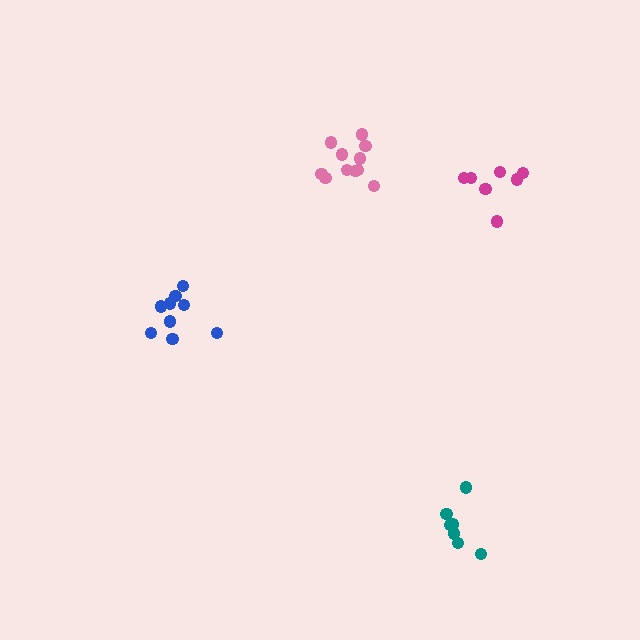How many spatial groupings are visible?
There are 4 spatial groupings.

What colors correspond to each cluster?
The clusters are colored: magenta, pink, teal, blue.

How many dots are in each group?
Group 1: 7 dots, Group 2: 12 dots, Group 3: 7 dots, Group 4: 9 dots (35 total).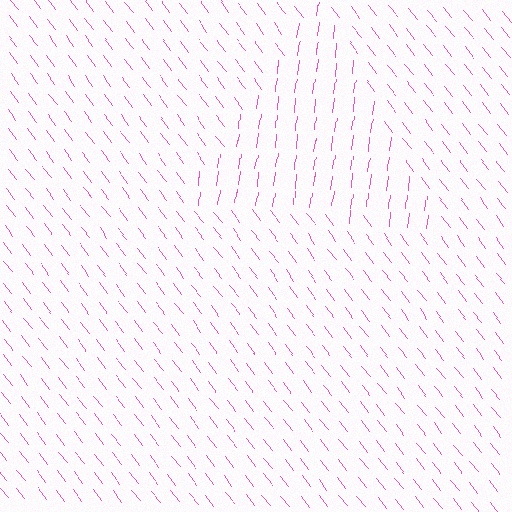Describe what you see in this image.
The image is filled with small pink line segments. A triangle region in the image has lines oriented differently from the surrounding lines, creating a visible texture boundary.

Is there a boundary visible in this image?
Yes, there is a texture boundary formed by a change in line orientation.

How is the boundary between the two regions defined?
The boundary is defined purely by a change in line orientation (approximately 45 degrees difference). All lines are the same color and thickness.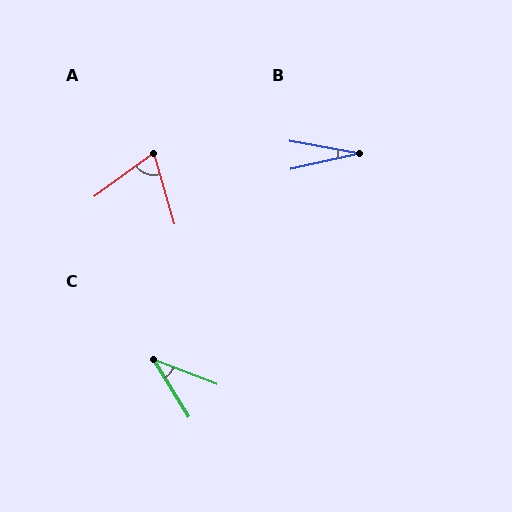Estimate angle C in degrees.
Approximately 37 degrees.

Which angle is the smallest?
B, at approximately 22 degrees.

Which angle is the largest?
A, at approximately 70 degrees.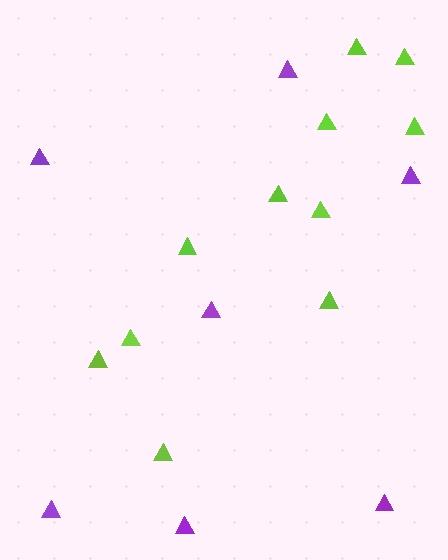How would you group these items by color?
There are 2 groups: one group of lime triangles (11) and one group of purple triangles (7).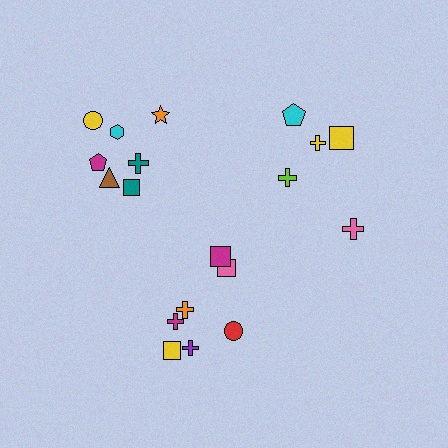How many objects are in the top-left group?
There are 7 objects.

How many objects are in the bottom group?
There are 7 objects.